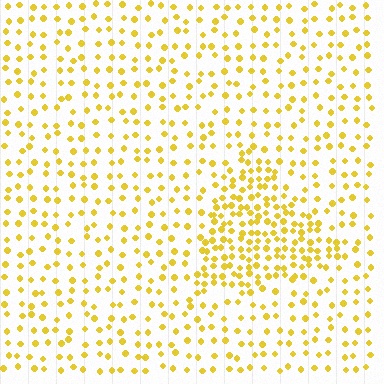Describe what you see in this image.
The image contains small yellow elements arranged at two different densities. A triangle-shaped region is visible where the elements are more densely packed than the surrounding area.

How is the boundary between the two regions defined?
The boundary is defined by a change in element density (approximately 2.2x ratio). All elements are the same color, size, and shape.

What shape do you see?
I see a triangle.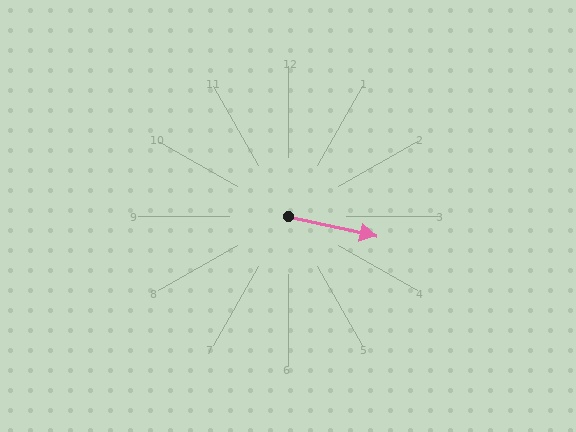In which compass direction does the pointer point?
East.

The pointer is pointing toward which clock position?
Roughly 3 o'clock.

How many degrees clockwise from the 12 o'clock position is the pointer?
Approximately 103 degrees.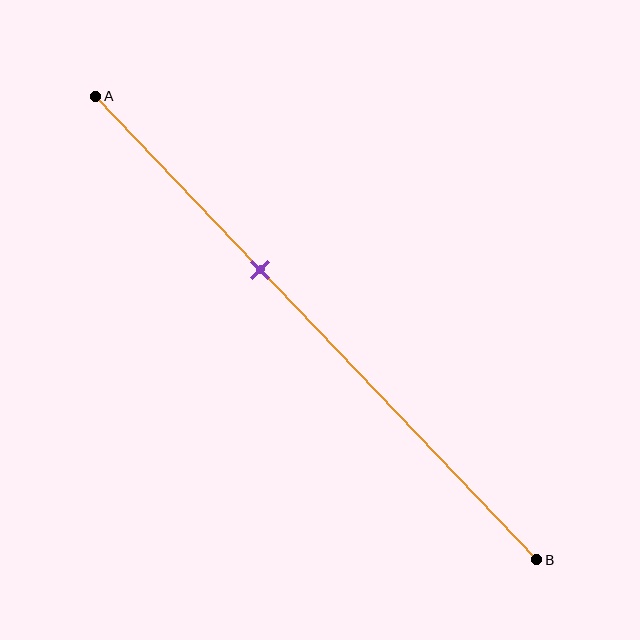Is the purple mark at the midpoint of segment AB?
No, the mark is at about 35% from A, not at the 50% midpoint.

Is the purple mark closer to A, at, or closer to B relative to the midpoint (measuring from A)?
The purple mark is closer to point A than the midpoint of segment AB.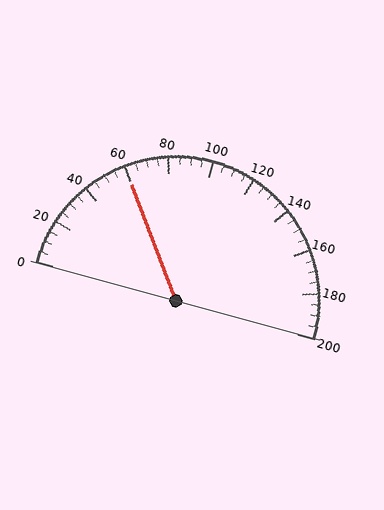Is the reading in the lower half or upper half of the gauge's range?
The reading is in the lower half of the range (0 to 200).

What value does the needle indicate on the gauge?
The needle indicates approximately 60.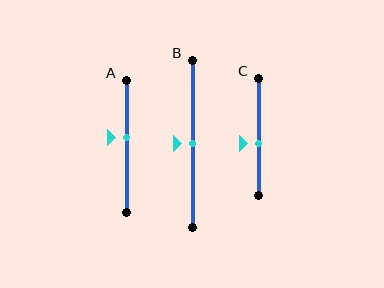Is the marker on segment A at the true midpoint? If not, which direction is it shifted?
No, the marker on segment A is shifted upward by about 7% of the segment length.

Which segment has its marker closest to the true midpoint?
Segment B has its marker closest to the true midpoint.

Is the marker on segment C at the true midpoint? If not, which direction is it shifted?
No, the marker on segment C is shifted downward by about 5% of the segment length.